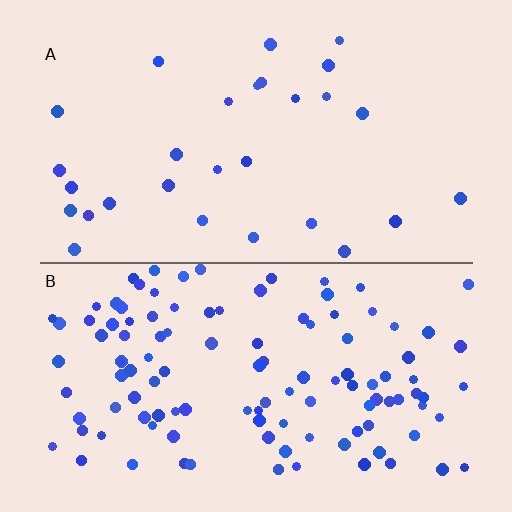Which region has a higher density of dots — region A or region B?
B (the bottom).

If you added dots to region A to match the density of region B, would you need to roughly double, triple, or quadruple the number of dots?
Approximately quadruple.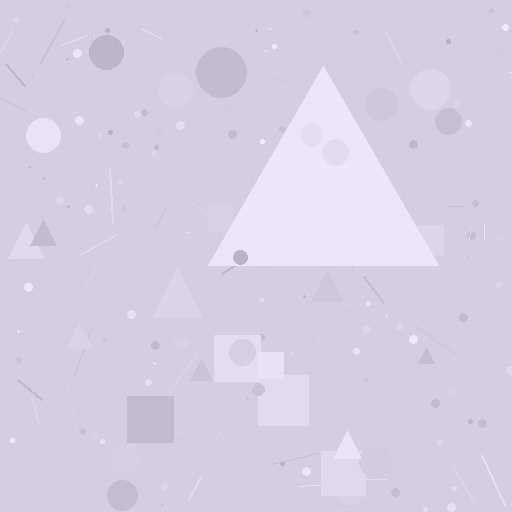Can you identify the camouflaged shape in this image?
The camouflaged shape is a triangle.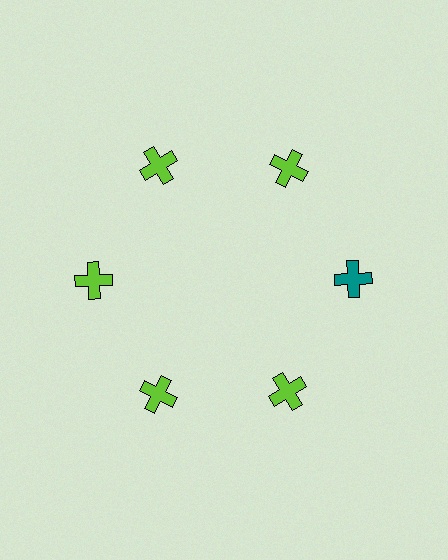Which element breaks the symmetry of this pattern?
The teal cross at roughly the 3 o'clock position breaks the symmetry. All other shapes are lime crosses.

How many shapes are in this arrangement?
There are 6 shapes arranged in a ring pattern.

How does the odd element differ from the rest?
It has a different color: teal instead of lime.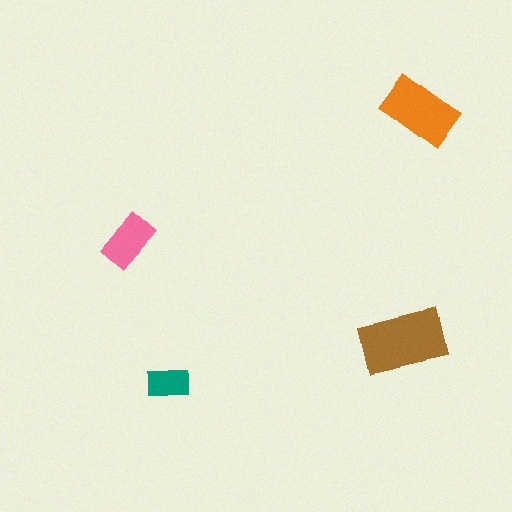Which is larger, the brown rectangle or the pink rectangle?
The brown one.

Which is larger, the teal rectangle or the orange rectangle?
The orange one.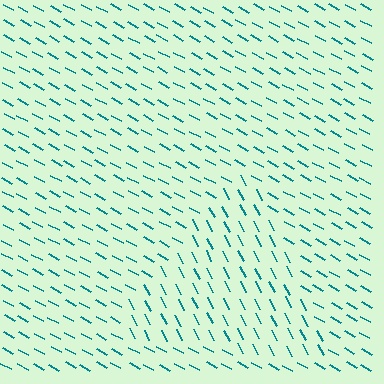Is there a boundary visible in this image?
Yes, there is a texture boundary formed by a change in line orientation.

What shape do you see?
I see a triangle.